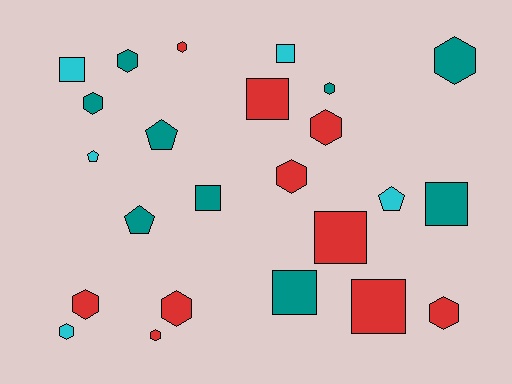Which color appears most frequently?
Red, with 10 objects.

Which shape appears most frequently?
Hexagon, with 12 objects.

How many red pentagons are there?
There are no red pentagons.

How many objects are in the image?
There are 24 objects.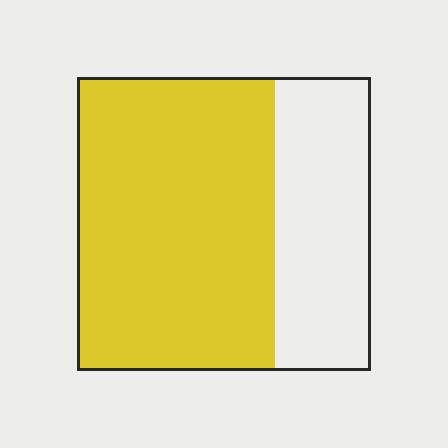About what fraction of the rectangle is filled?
About two thirds (2/3).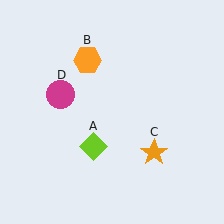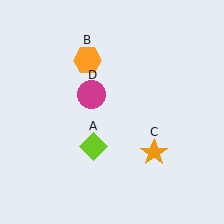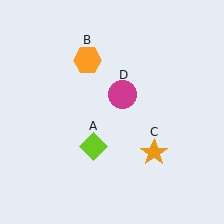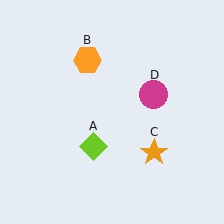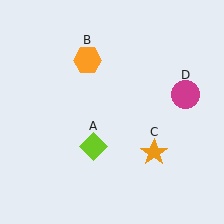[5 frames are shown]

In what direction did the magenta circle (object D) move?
The magenta circle (object D) moved right.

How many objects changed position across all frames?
1 object changed position: magenta circle (object D).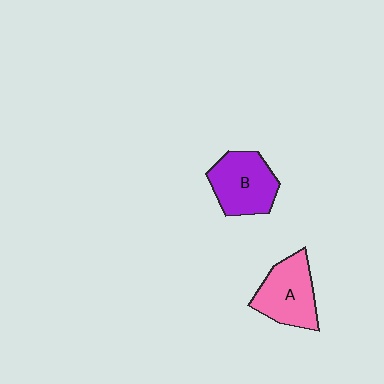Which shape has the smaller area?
Shape A (pink).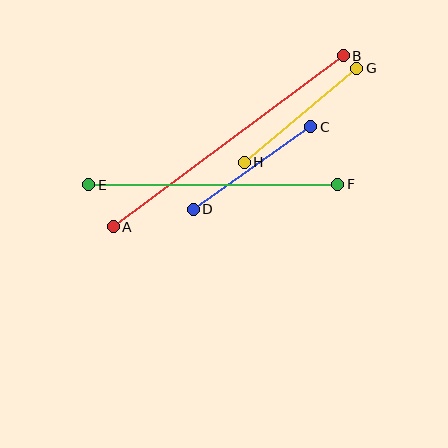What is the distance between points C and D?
The distance is approximately 144 pixels.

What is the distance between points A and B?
The distance is approximately 286 pixels.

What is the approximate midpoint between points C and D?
The midpoint is at approximately (252, 168) pixels.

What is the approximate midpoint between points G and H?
The midpoint is at approximately (300, 115) pixels.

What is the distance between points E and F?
The distance is approximately 249 pixels.